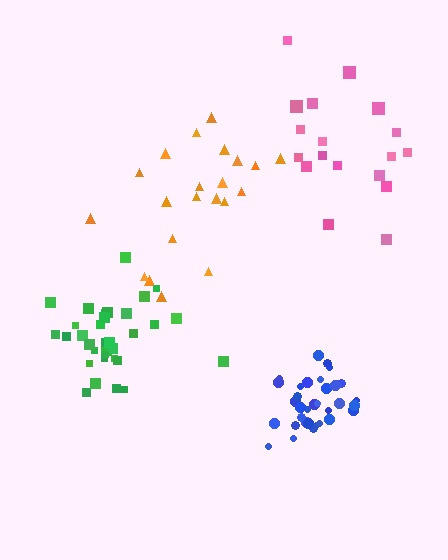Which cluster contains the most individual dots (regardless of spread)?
Blue (33).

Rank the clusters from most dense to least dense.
green, blue, orange, pink.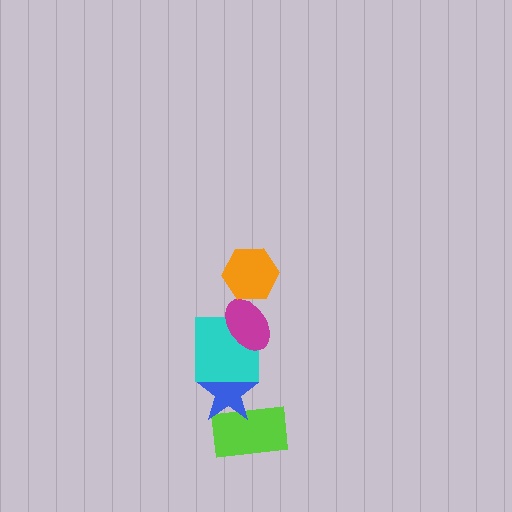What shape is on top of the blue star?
The cyan square is on top of the blue star.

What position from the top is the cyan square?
The cyan square is 3rd from the top.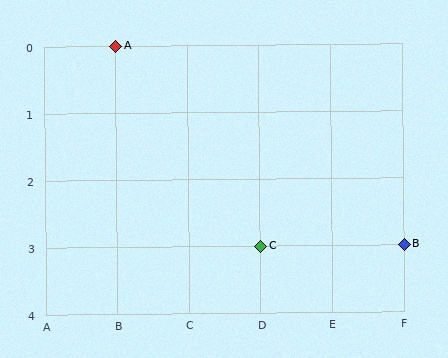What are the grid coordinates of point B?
Point B is at grid coordinates (F, 3).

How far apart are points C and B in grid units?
Points C and B are 2 columns apart.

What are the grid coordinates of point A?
Point A is at grid coordinates (B, 0).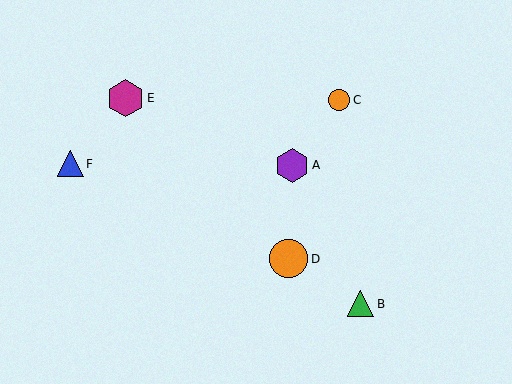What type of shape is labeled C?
Shape C is an orange circle.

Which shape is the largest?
The orange circle (labeled D) is the largest.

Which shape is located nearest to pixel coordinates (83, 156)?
The blue triangle (labeled F) at (70, 164) is nearest to that location.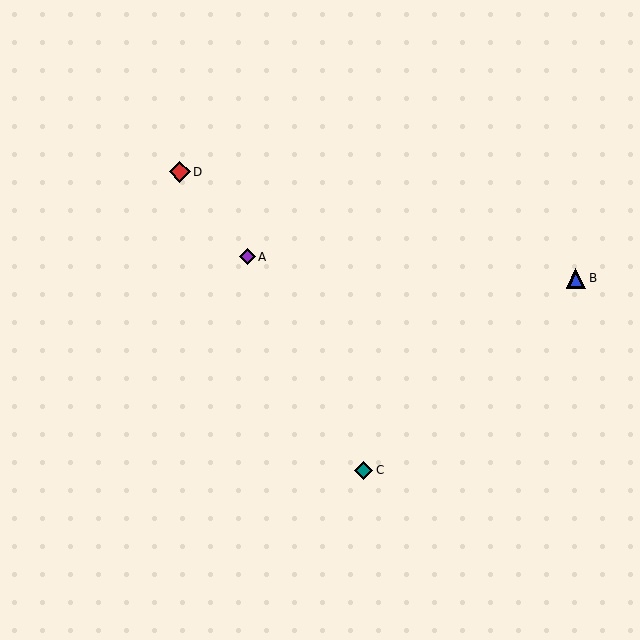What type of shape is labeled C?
Shape C is a teal diamond.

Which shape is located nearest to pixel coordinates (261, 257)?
The purple diamond (labeled A) at (247, 257) is nearest to that location.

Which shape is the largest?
The red diamond (labeled D) is the largest.